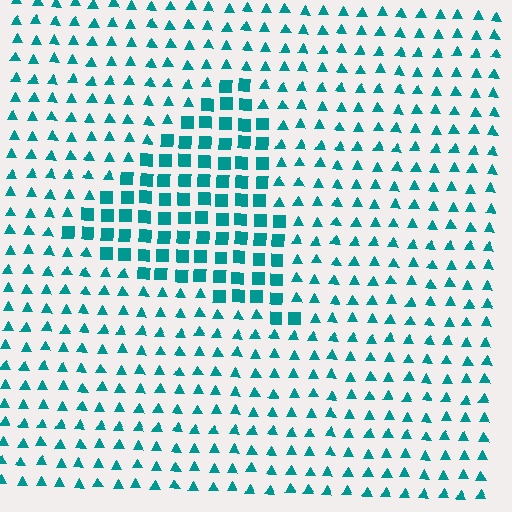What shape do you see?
I see a triangle.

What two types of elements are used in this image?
The image uses squares inside the triangle region and triangles outside it.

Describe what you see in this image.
The image is filled with small teal elements arranged in a uniform grid. A triangle-shaped region contains squares, while the surrounding area contains triangles. The boundary is defined purely by the change in element shape.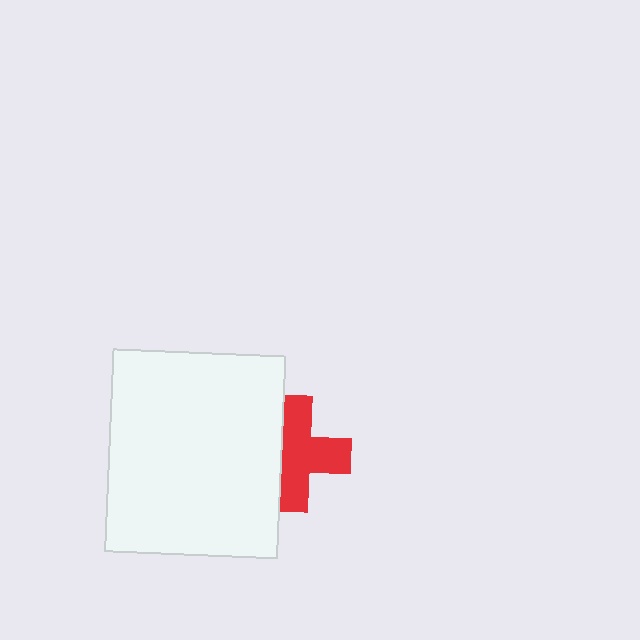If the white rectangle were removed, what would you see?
You would see the complete red cross.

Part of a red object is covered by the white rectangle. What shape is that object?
It is a cross.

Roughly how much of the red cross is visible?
Most of it is visible (roughly 67%).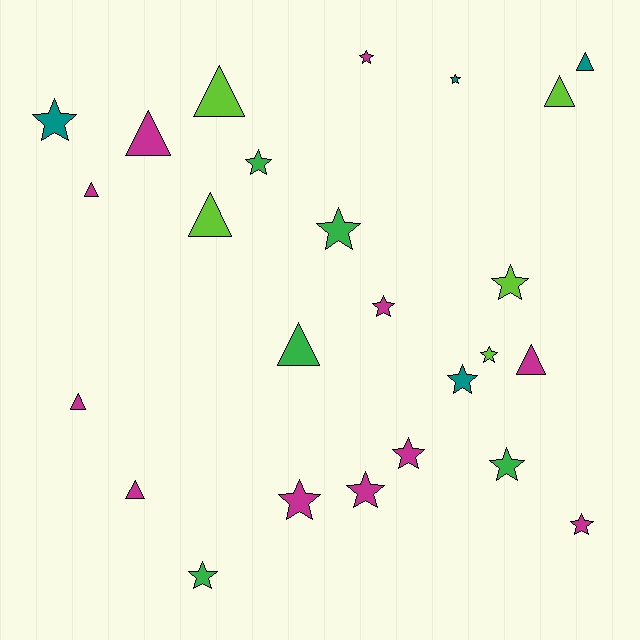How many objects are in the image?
There are 25 objects.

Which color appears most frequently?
Magenta, with 11 objects.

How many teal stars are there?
There are 3 teal stars.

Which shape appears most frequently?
Star, with 15 objects.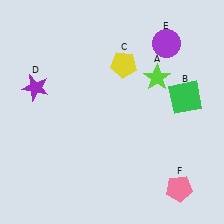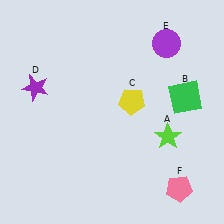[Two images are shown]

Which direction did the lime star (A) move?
The lime star (A) moved down.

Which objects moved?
The objects that moved are: the lime star (A), the yellow pentagon (C).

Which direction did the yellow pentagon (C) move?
The yellow pentagon (C) moved down.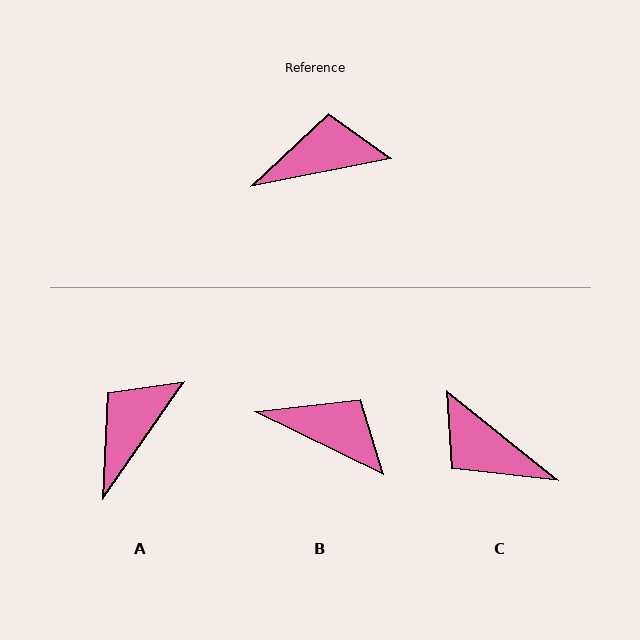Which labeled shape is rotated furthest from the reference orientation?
C, about 130 degrees away.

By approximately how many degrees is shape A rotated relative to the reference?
Approximately 44 degrees counter-clockwise.